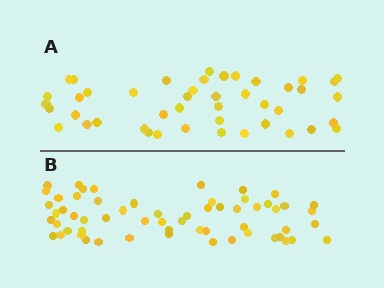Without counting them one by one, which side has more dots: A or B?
Region B (the bottom region) has more dots.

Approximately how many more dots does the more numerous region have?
Region B has approximately 15 more dots than region A.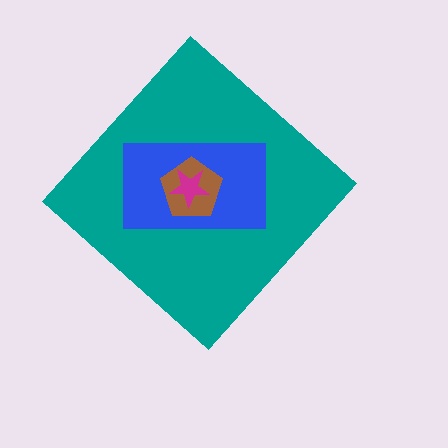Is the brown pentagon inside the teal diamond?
Yes.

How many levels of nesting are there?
4.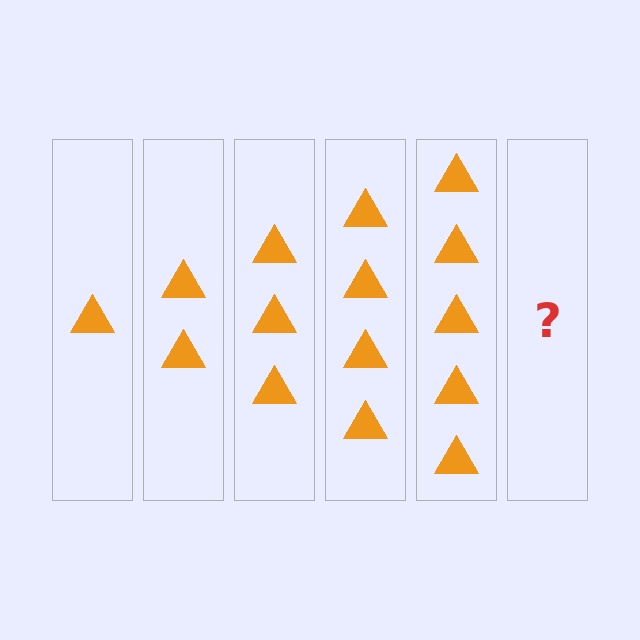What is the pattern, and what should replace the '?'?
The pattern is that each step adds one more triangle. The '?' should be 6 triangles.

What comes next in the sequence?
The next element should be 6 triangles.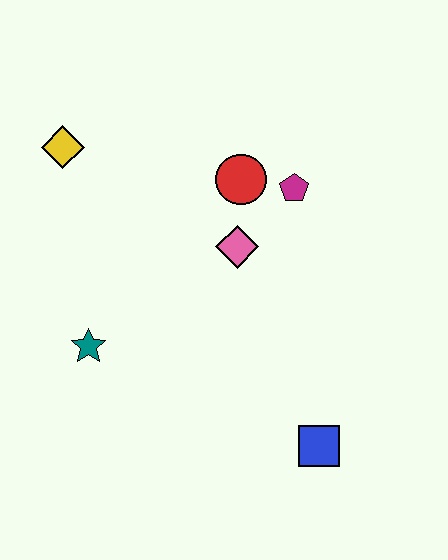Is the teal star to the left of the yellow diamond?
No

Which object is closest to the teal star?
The pink diamond is closest to the teal star.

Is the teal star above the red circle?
No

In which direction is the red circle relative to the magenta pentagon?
The red circle is to the left of the magenta pentagon.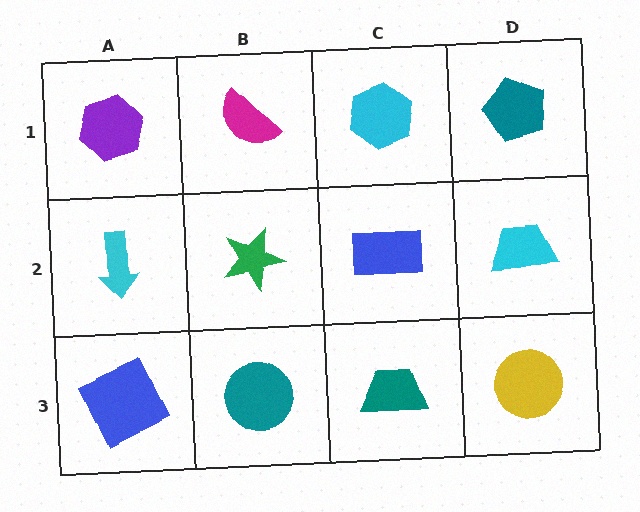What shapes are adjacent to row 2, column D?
A teal pentagon (row 1, column D), a yellow circle (row 3, column D), a blue rectangle (row 2, column C).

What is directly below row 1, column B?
A green star.